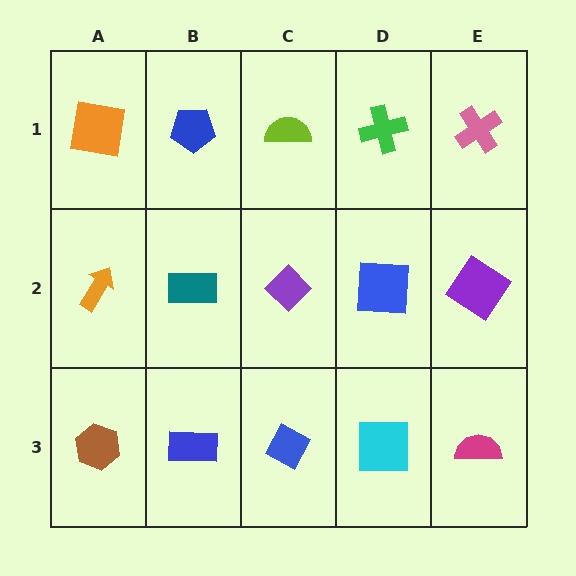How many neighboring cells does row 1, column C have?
3.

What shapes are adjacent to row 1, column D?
A blue square (row 2, column D), a lime semicircle (row 1, column C), a pink cross (row 1, column E).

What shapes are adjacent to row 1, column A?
An orange arrow (row 2, column A), a blue pentagon (row 1, column B).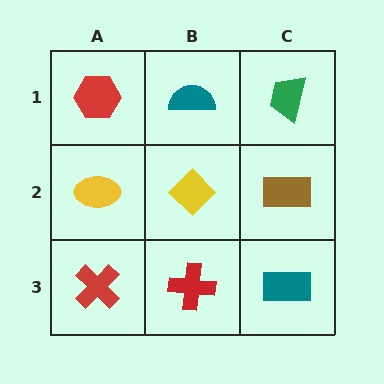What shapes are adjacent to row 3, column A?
A yellow ellipse (row 2, column A), a red cross (row 3, column B).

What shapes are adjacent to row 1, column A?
A yellow ellipse (row 2, column A), a teal semicircle (row 1, column B).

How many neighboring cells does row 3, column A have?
2.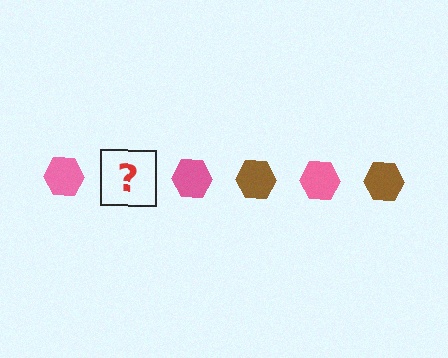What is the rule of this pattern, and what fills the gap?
The rule is that the pattern cycles through pink, brown hexagons. The gap should be filled with a brown hexagon.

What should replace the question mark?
The question mark should be replaced with a brown hexagon.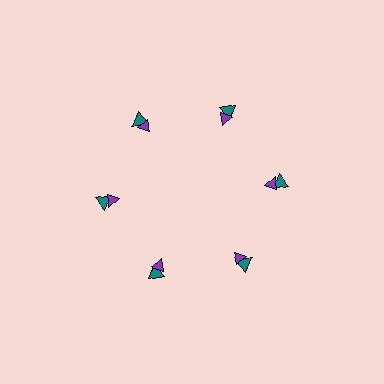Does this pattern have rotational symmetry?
Yes, this pattern has 6-fold rotational symmetry. It looks the same after rotating 60 degrees around the center.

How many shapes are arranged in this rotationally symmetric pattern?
There are 12 shapes, arranged in 6 groups of 2.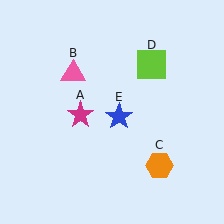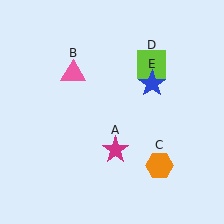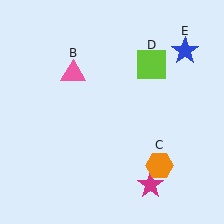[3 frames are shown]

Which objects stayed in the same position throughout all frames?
Pink triangle (object B) and orange hexagon (object C) and lime square (object D) remained stationary.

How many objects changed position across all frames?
2 objects changed position: magenta star (object A), blue star (object E).